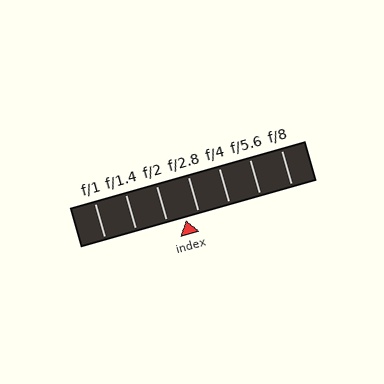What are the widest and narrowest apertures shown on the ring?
The widest aperture shown is f/1 and the narrowest is f/8.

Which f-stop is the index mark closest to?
The index mark is closest to f/2.8.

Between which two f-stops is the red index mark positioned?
The index mark is between f/2 and f/2.8.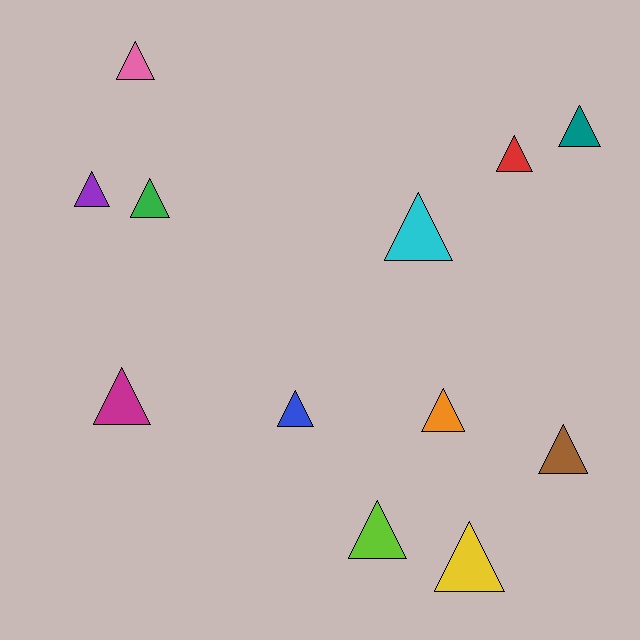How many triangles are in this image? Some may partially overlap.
There are 12 triangles.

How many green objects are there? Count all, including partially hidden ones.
There is 1 green object.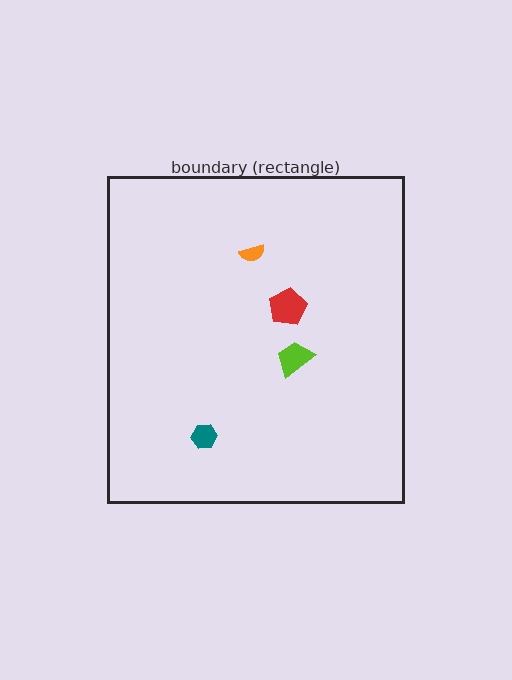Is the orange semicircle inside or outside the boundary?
Inside.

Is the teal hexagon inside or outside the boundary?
Inside.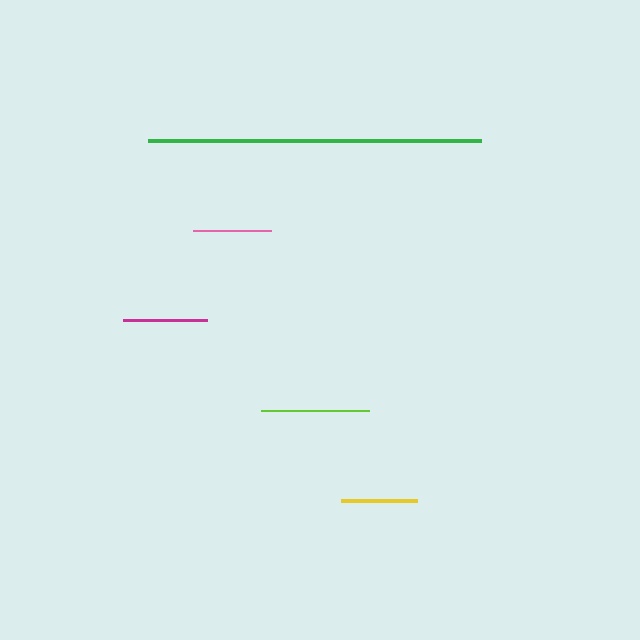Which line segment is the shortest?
The yellow line is the shortest at approximately 75 pixels.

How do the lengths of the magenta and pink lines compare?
The magenta and pink lines are approximately the same length.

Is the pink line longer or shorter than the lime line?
The lime line is longer than the pink line.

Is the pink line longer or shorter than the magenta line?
The magenta line is longer than the pink line.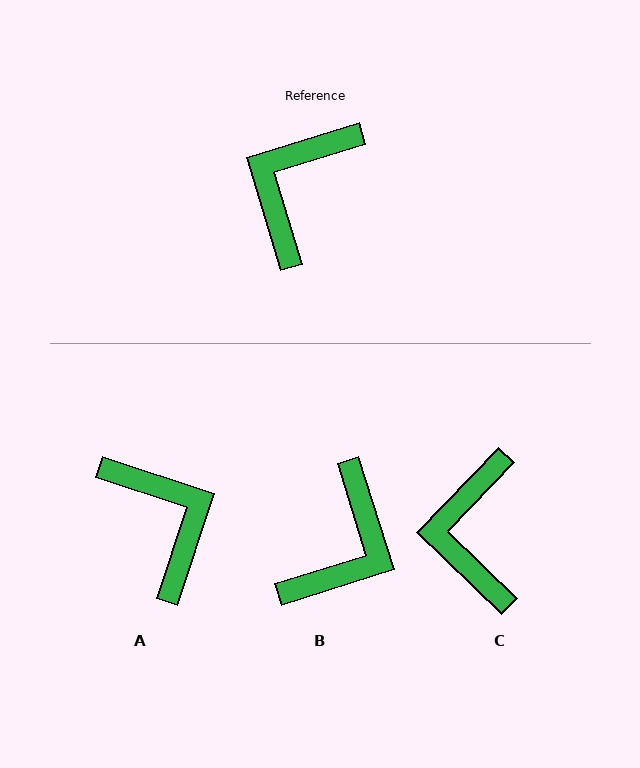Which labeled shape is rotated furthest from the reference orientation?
B, about 180 degrees away.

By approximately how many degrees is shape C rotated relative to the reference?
Approximately 29 degrees counter-clockwise.